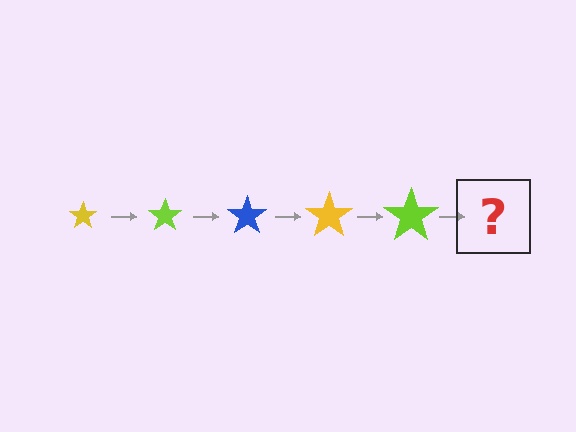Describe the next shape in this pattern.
It should be a blue star, larger than the previous one.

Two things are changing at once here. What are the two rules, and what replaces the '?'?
The two rules are that the star grows larger each step and the color cycles through yellow, lime, and blue. The '?' should be a blue star, larger than the previous one.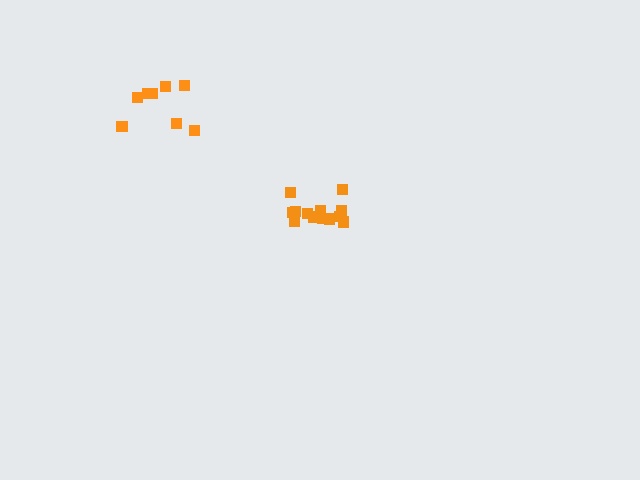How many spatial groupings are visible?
There are 2 spatial groupings.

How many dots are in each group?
Group 1: 13 dots, Group 2: 8 dots (21 total).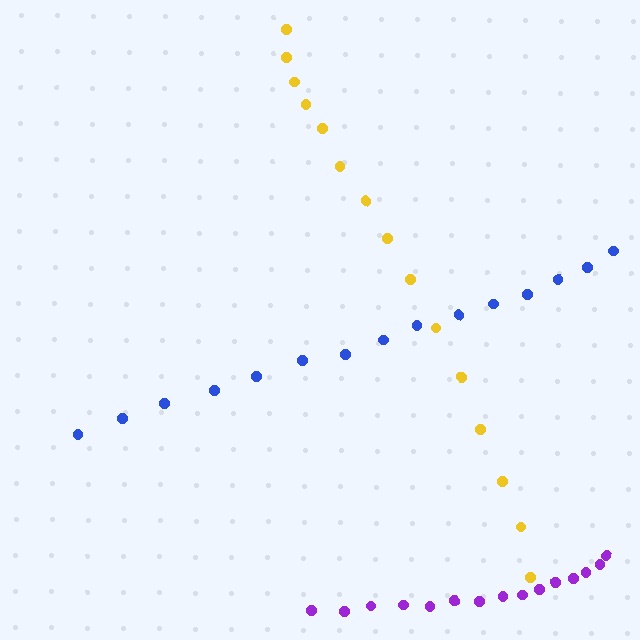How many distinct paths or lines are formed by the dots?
There are 3 distinct paths.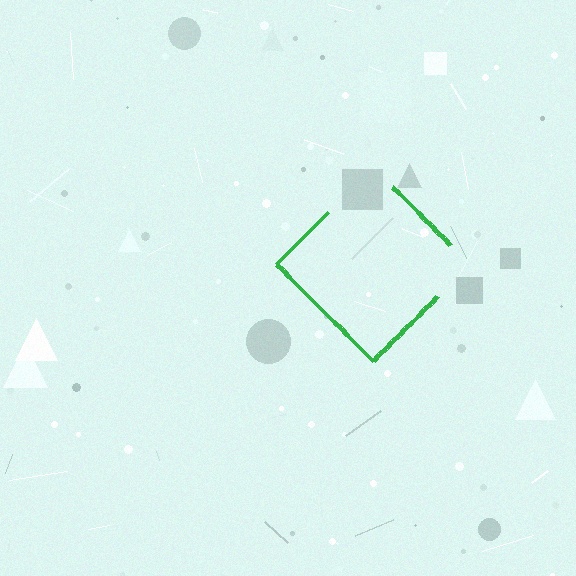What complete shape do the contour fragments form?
The contour fragments form a diamond.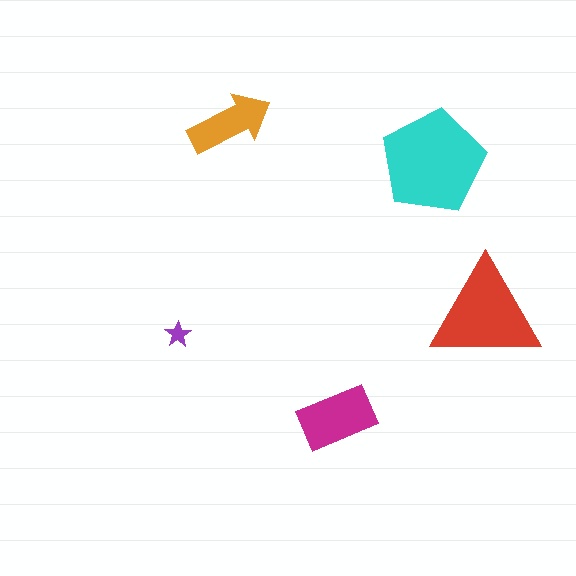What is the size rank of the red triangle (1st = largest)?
2nd.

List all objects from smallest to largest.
The purple star, the orange arrow, the magenta rectangle, the red triangle, the cyan pentagon.